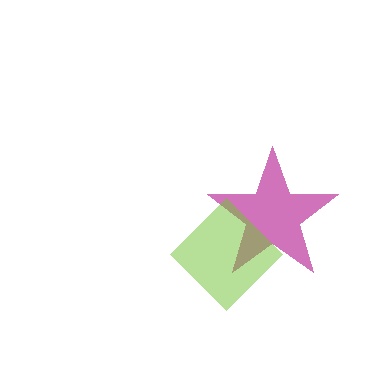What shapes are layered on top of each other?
The layered shapes are: a magenta star, a lime diamond.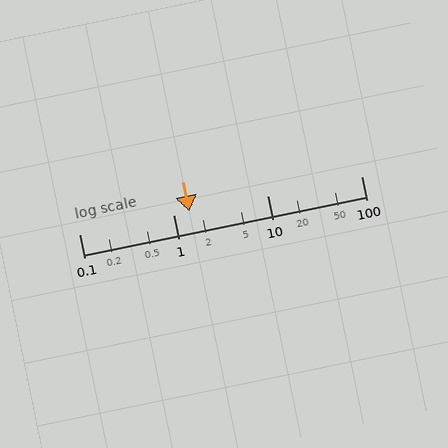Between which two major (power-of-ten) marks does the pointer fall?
The pointer is between 1 and 10.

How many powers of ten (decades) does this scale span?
The scale spans 3 decades, from 0.1 to 100.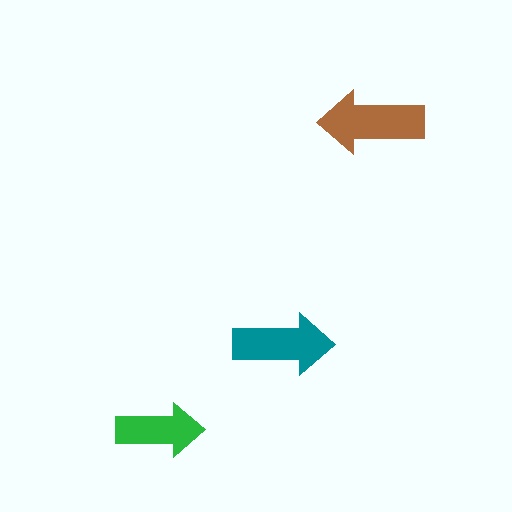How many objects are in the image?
There are 3 objects in the image.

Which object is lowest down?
The green arrow is bottommost.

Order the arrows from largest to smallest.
the brown one, the teal one, the green one.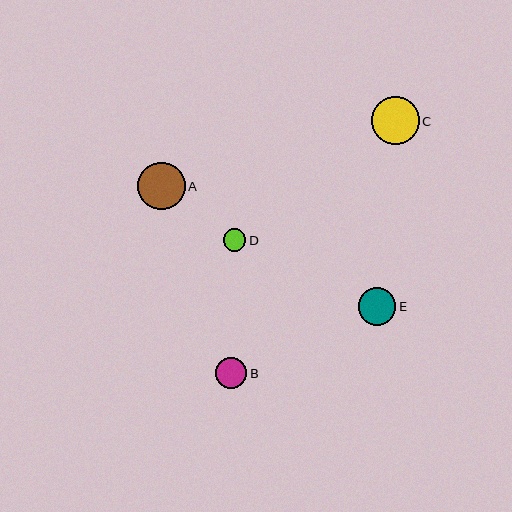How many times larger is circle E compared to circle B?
Circle E is approximately 1.2 times the size of circle B.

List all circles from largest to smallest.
From largest to smallest: C, A, E, B, D.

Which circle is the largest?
Circle C is the largest with a size of approximately 48 pixels.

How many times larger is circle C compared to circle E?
Circle C is approximately 1.3 times the size of circle E.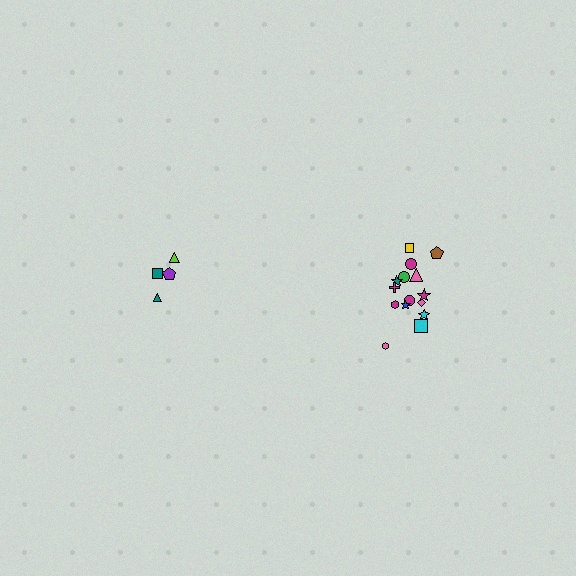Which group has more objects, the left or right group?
The right group.